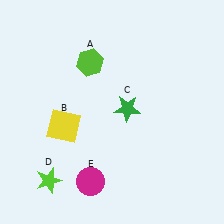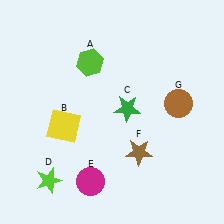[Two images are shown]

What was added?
A brown star (F), a brown circle (G) were added in Image 2.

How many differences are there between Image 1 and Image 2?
There are 2 differences between the two images.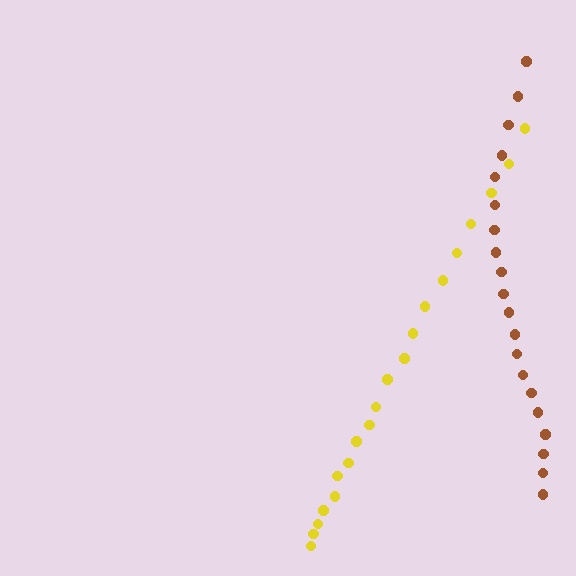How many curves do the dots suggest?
There are 2 distinct paths.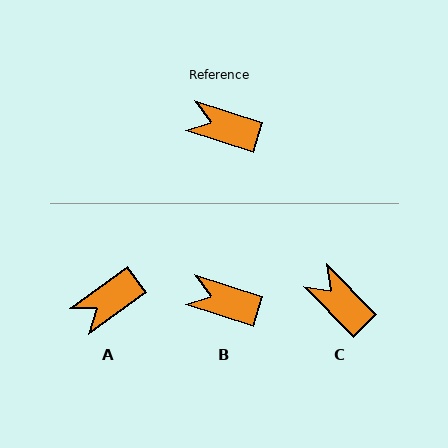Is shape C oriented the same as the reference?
No, it is off by about 28 degrees.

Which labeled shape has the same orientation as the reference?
B.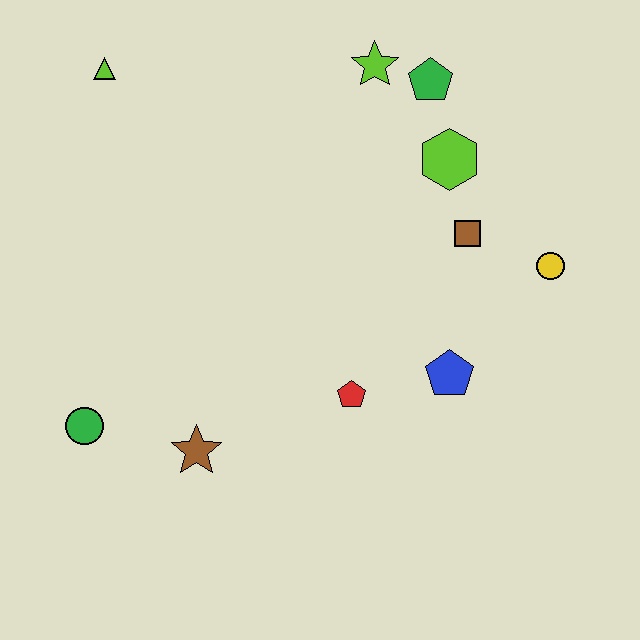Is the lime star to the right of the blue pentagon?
No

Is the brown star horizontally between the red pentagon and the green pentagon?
No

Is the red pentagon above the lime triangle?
No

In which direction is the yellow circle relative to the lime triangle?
The yellow circle is to the right of the lime triangle.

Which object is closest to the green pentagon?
The lime star is closest to the green pentagon.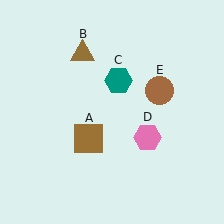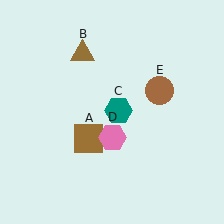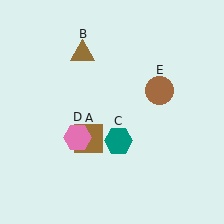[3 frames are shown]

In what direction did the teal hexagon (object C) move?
The teal hexagon (object C) moved down.